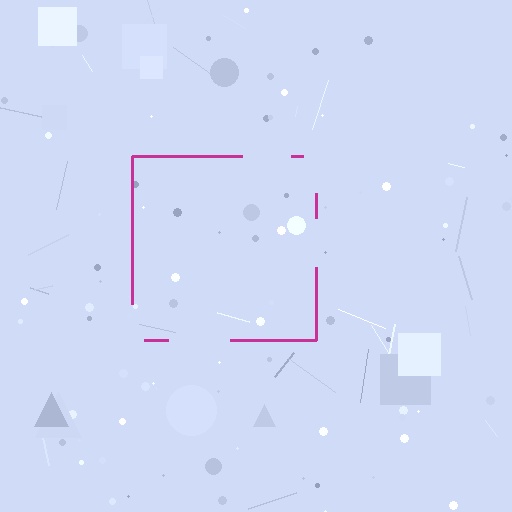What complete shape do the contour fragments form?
The contour fragments form a square.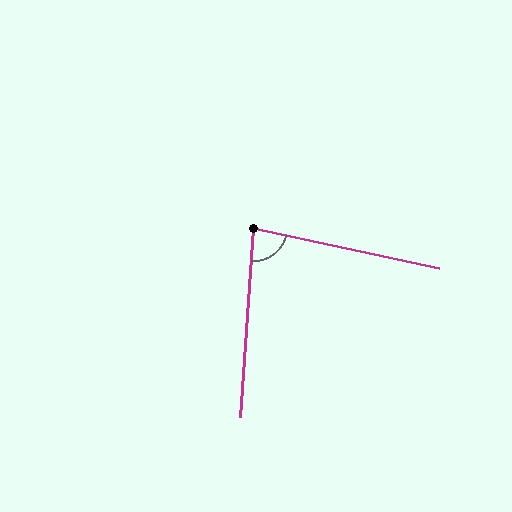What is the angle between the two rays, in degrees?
Approximately 82 degrees.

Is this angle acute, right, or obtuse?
It is acute.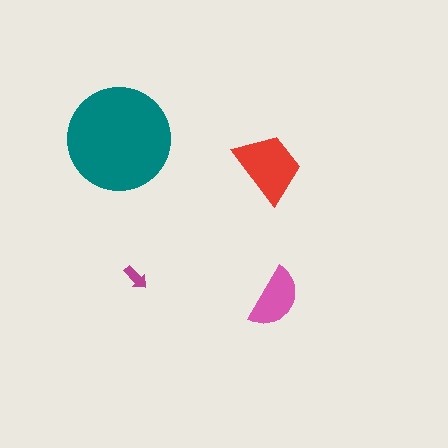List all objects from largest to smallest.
The teal circle, the red trapezoid, the pink semicircle, the magenta arrow.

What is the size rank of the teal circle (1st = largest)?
1st.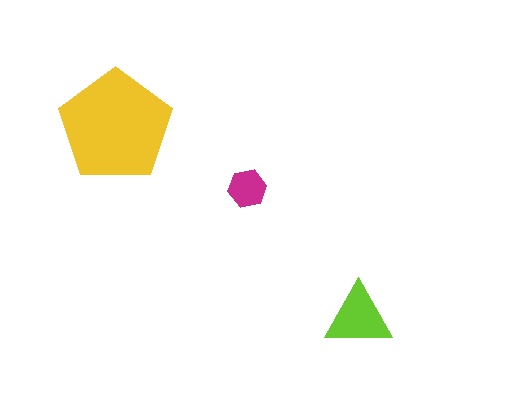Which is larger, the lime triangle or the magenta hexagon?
The lime triangle.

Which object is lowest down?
The lime triangle is bottommost.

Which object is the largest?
The yellow pentagon.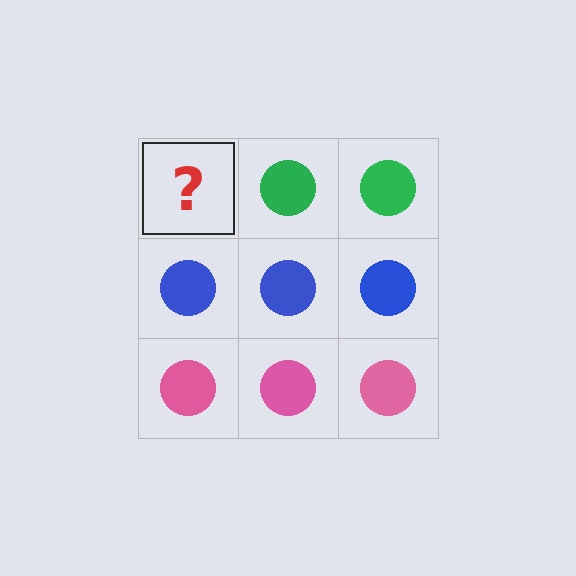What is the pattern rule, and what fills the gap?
The rule is that each row has a consistent color. The gap should be filled with a green circle.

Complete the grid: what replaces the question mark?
The question mark should be replaced with a green circle.